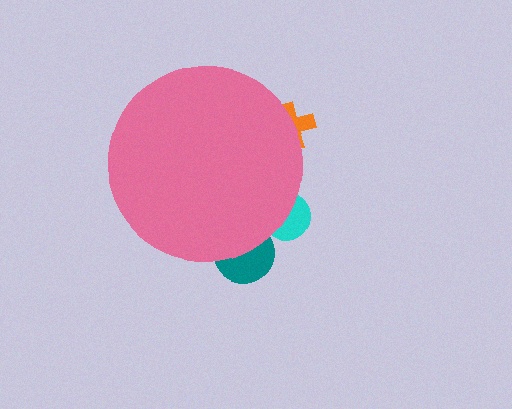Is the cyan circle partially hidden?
Yes, the cyan circle is partially hidden behind the pink circle.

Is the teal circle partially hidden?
Yes, the teal circle is partially hidden behind the pink circle.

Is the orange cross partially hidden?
Yes, the orange cross is partially hidden behind the pink circle.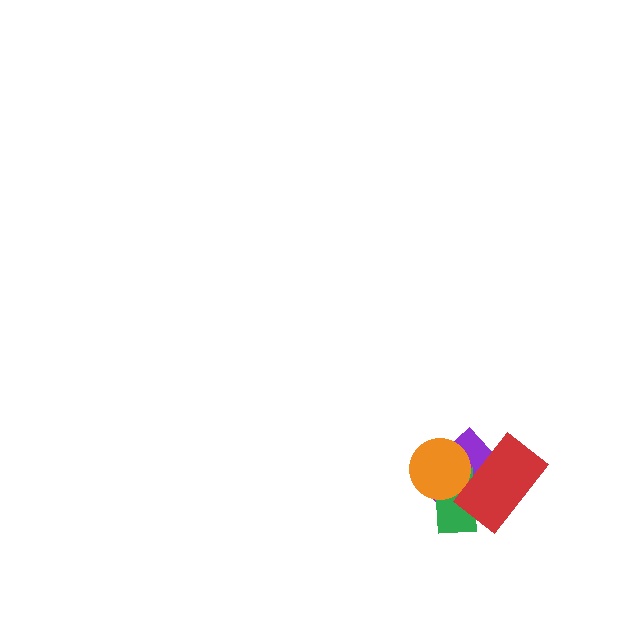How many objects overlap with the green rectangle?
3 objects overlap with the green rectangle.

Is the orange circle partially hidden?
Yes, it is partially covered by another shape.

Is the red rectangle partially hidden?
No, no other shape covers it.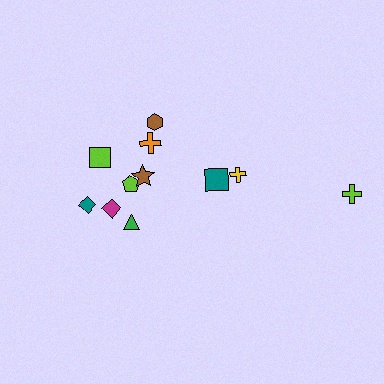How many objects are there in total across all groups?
There are 11 objects.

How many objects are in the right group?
There are 3 objects.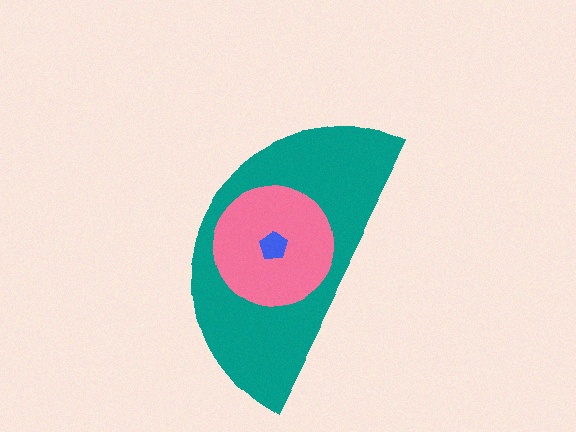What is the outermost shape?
The teal semicircle.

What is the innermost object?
The blue pentagon.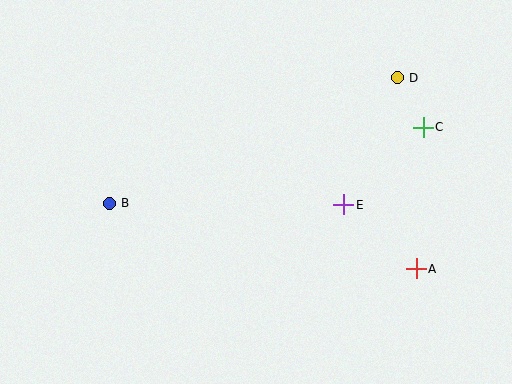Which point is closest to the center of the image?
Point E at (344, 205) is closest to the center.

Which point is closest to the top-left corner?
Point B is closest to the top-left corner.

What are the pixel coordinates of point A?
Point A is at (416, 269).